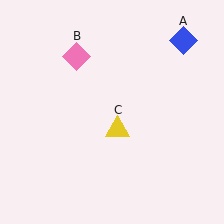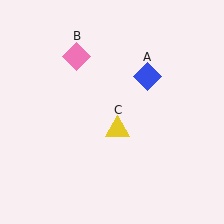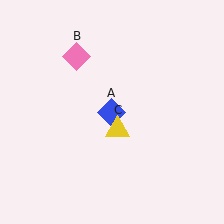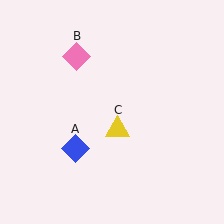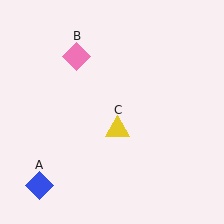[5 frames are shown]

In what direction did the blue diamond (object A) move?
The blue diamond (object A) moved down and to the left.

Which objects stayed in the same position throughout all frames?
Pink diamond (object B) and yellow triangle (object C) remained stationary.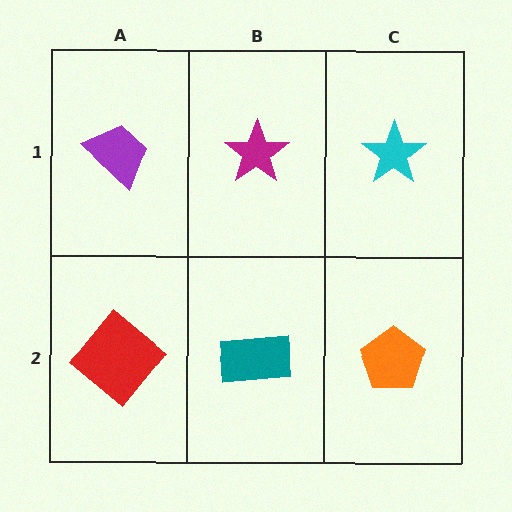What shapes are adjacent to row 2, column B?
A magenta star (row 1, column B), a red diamond (row 2, column A), an orange pentagon (row 2, column C).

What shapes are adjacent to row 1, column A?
A red diamond (row 2, column A), a magenta star (row 1, column B).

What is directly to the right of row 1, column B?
A cyan star.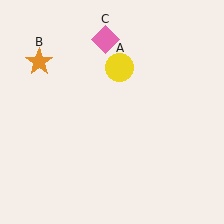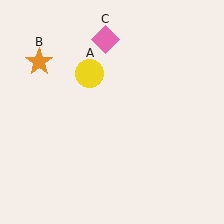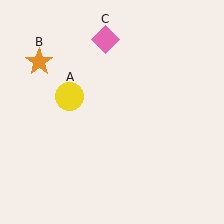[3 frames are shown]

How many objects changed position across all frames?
1 object changed position: yellow circle (object A).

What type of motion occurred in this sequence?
The yellow circle (object A) rotated counterclockwise around the center of the scene.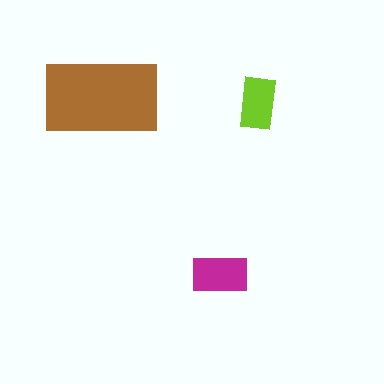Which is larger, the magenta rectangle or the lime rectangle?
The magenta one.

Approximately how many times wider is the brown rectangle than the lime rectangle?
About 2 times wider.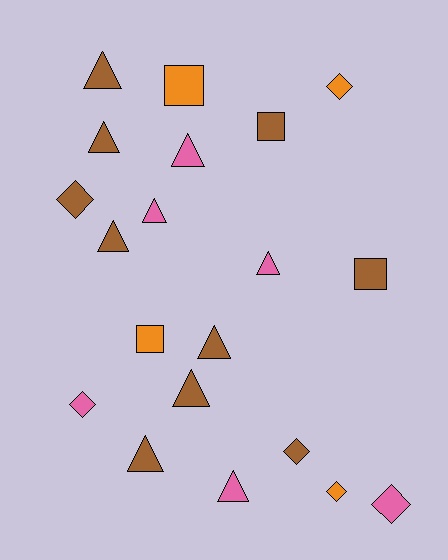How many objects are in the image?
There are 20 objects.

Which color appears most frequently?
Brown, with 10 objects.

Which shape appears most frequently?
Triangle, with 10 objects.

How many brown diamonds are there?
There are 2 brown diamonds.